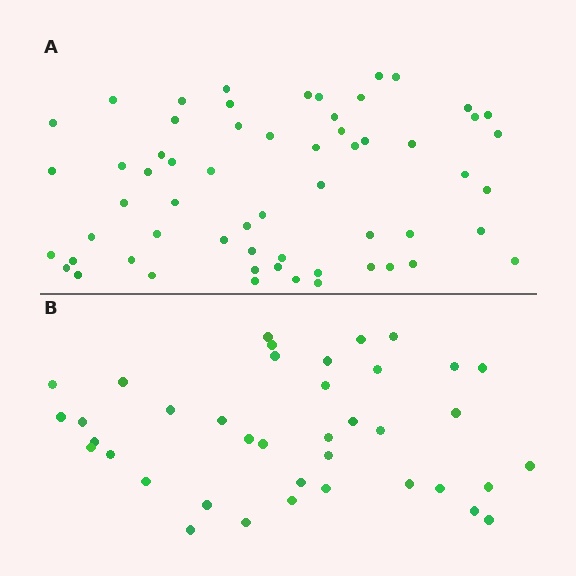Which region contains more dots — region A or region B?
Region A (the top region) has more dots.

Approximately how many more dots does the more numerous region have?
Region A has approximately 20 more dots than region B.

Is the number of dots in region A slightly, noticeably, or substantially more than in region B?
Region A has substantially more. The ratio is roughly 1.5 to 1.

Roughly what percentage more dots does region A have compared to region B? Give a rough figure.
About 55% more.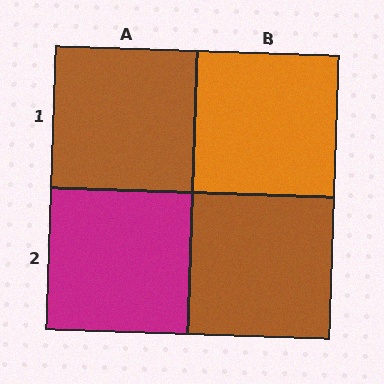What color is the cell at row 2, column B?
Brown.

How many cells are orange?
1 cell is orange.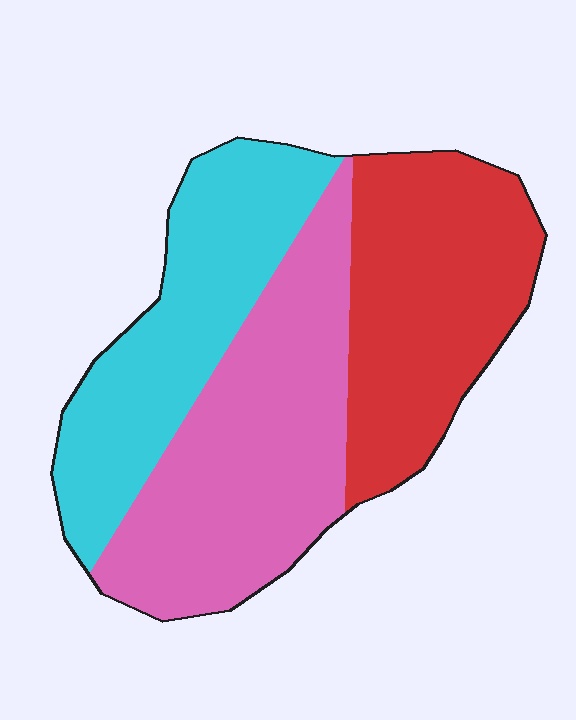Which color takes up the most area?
Pink, at roughly 40%.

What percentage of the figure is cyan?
Cyan takes up between a quarter and a half of the figure.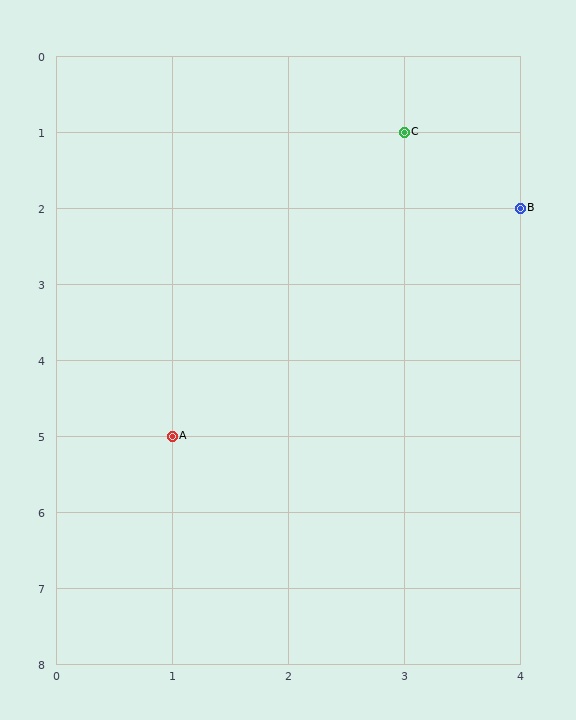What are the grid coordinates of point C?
Point C is at grid coordinates (3, 1).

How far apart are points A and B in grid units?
Points A and B are 3 columns and 3 rows apart (about 4.2 grid units diagonally).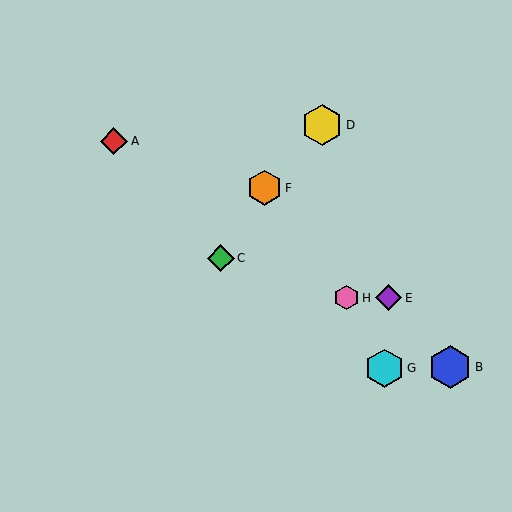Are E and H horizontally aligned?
Yes, both are at y≈298.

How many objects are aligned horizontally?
2 objects (E, H) are aligned horizontally.